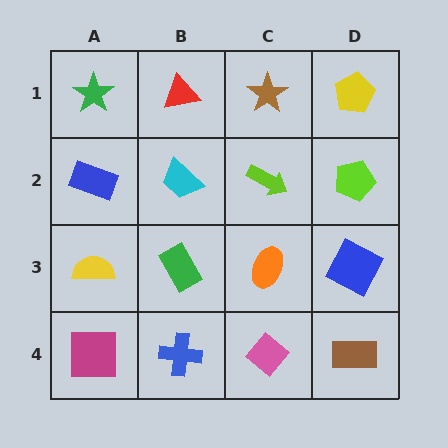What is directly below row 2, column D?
A blue square.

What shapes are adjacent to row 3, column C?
A lime arrow (row 2, column C), a pink diamond (row 4, column C), a green rectangle (row 3, column B), a blue square (row 3, column D).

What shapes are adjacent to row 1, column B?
A cyan trapezoid (row 2, column B), a green star (row 1, column A), a brown star (row 1, column C).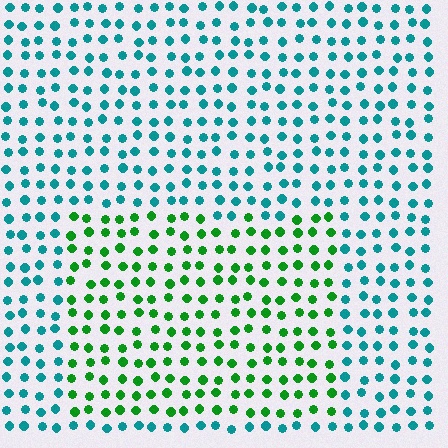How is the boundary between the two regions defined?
The boundary is defined purely by a slight shift in hue (about 54 degrees). Spacing, size, and orientation are identical on both sides.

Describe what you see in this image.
The image is filled with small teal elements in a uniform arrangement. A rectangle-shaped region is visible where the elements are tinted to a slightly different hue, forming a subtle color boundary.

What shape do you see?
I see a rectangle.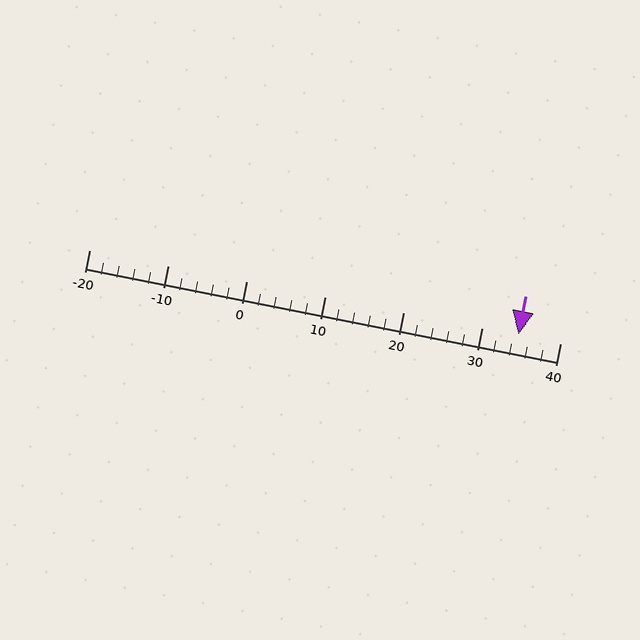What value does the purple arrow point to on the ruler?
The purple arrow points to approximately 35.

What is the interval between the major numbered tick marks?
The major tick marks are spaced 10 units apart.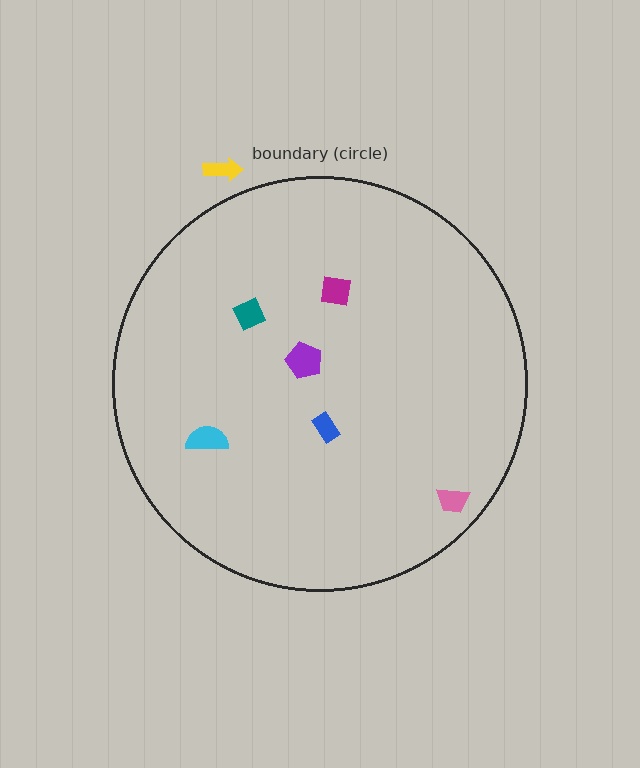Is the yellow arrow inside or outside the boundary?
Outside.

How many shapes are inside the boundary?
6 inside, 1 outside.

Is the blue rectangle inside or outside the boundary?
Inside.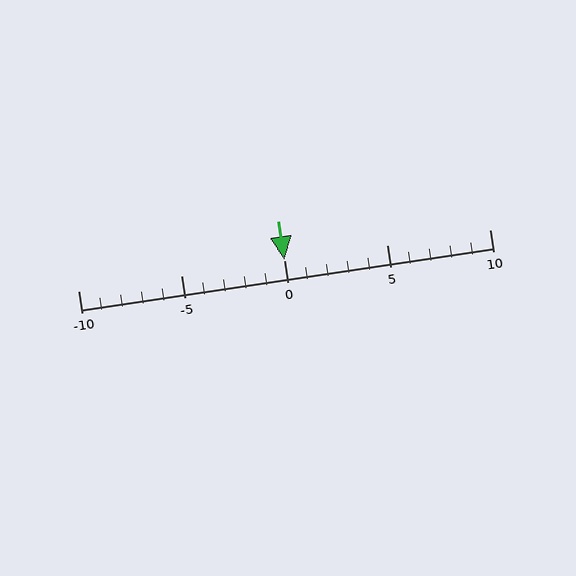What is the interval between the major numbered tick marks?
The major tick marks are spaced 5 units apart.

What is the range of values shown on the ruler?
The ruler shows values from -10 to 10.